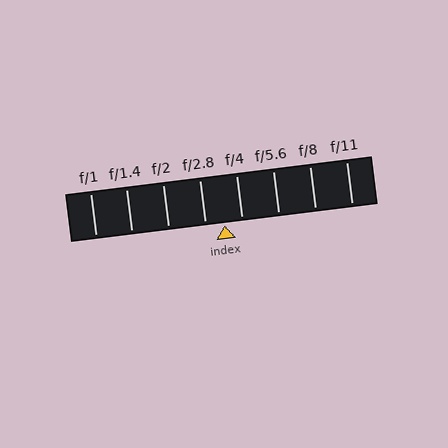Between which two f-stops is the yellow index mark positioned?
The index mark is between f/2.8 and f/4.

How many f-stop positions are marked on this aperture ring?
There are 8 f-stop positions marked.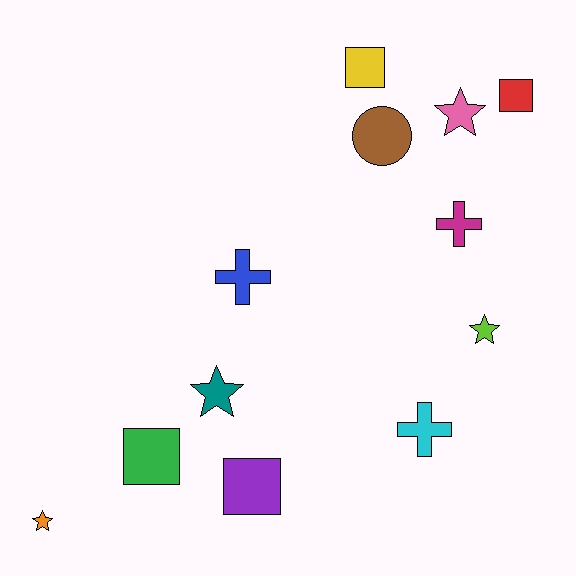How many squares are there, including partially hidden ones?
There are 4 squares.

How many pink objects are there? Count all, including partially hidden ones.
There is 1 pink object.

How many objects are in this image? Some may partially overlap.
There are 12 objects.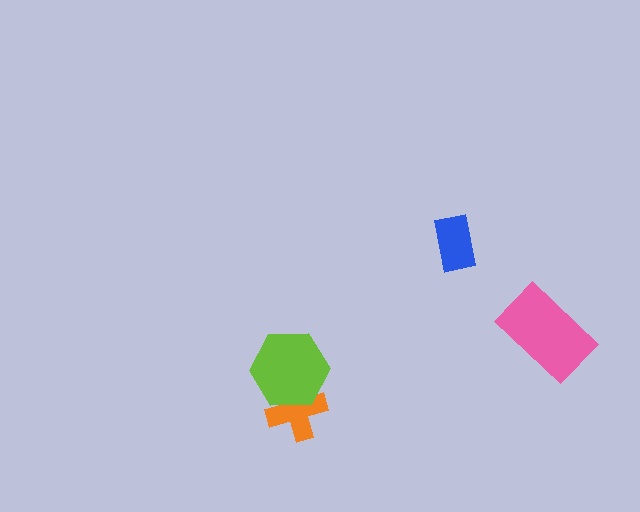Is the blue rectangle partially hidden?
No, no other shape covers it.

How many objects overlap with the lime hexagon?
1 object overlaps with the lime hexagon.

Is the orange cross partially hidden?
Yes, it is partially covered by another shape.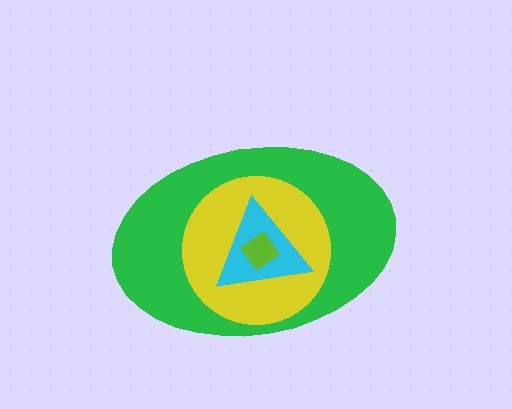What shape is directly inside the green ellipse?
The yellow circle.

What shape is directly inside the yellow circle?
The cyan triangle.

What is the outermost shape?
The green ellipse.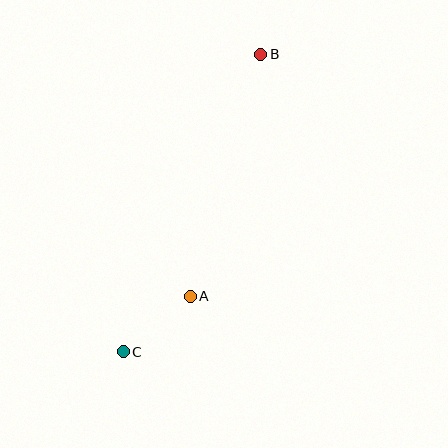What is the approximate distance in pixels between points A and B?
The distance between A and B is approximately 252 pixels.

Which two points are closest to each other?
Points A and C are closest to each other.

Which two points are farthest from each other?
Points B and C are farthest from each other.